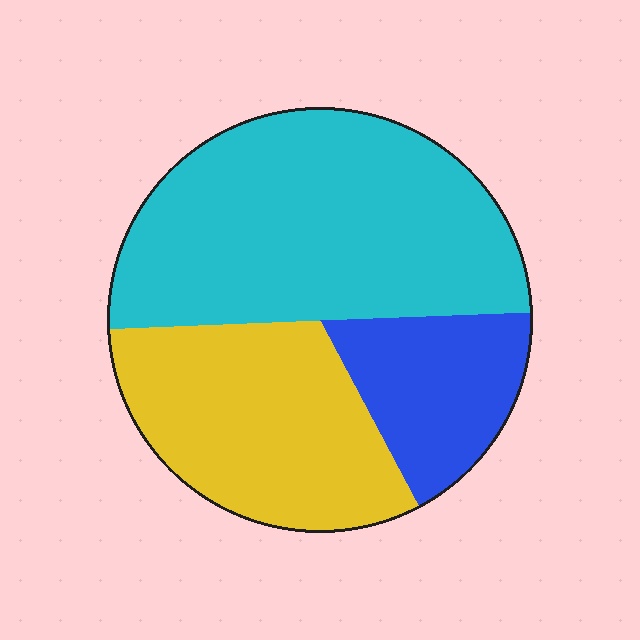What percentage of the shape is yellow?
Yellow covers around 30% of the shape.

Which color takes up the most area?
Cyan, at roughly 50%.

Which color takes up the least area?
Blue, at roughly 20%.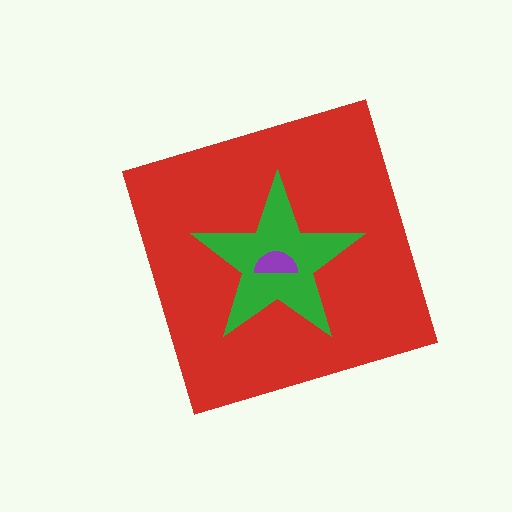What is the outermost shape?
The red diamond.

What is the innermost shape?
The purple semicircle.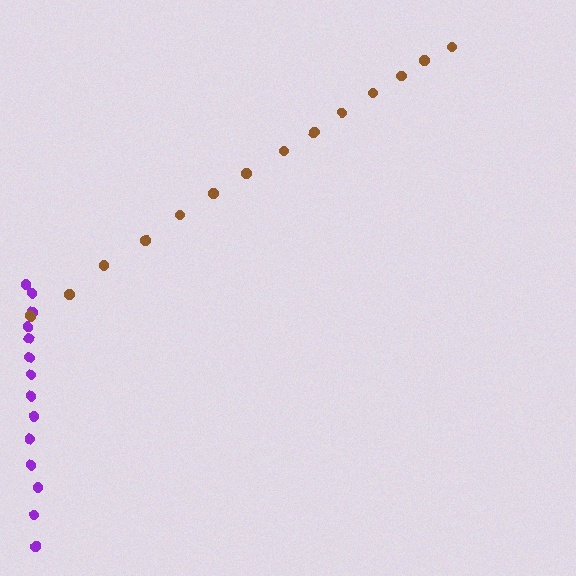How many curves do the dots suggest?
There are 2 distinct paths.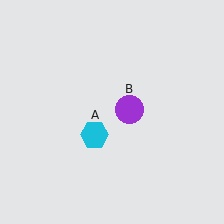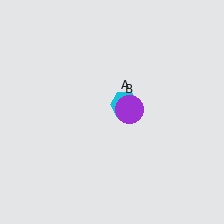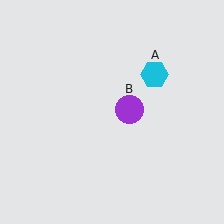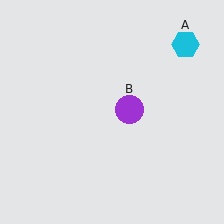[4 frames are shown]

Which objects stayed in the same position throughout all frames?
Purple circle (object B) remained stationary.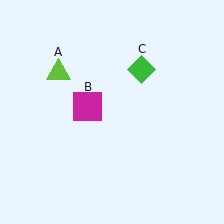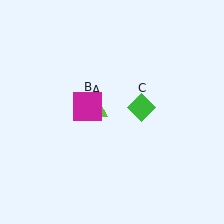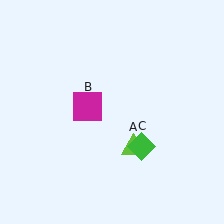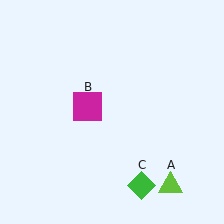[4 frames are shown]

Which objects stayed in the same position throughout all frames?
Magenta square (object B) remained stationary.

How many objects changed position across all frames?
2 objects changed position: lime triangle (object A), green diamond (object C).